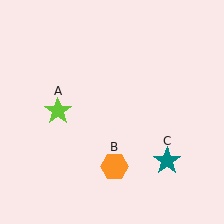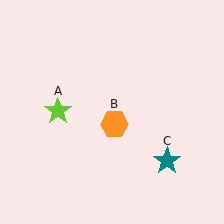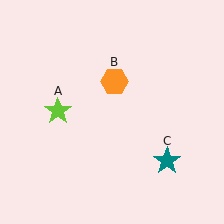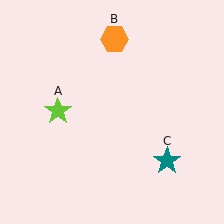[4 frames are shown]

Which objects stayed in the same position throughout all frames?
Lime star (object A) and teal star (object C) remained stationary.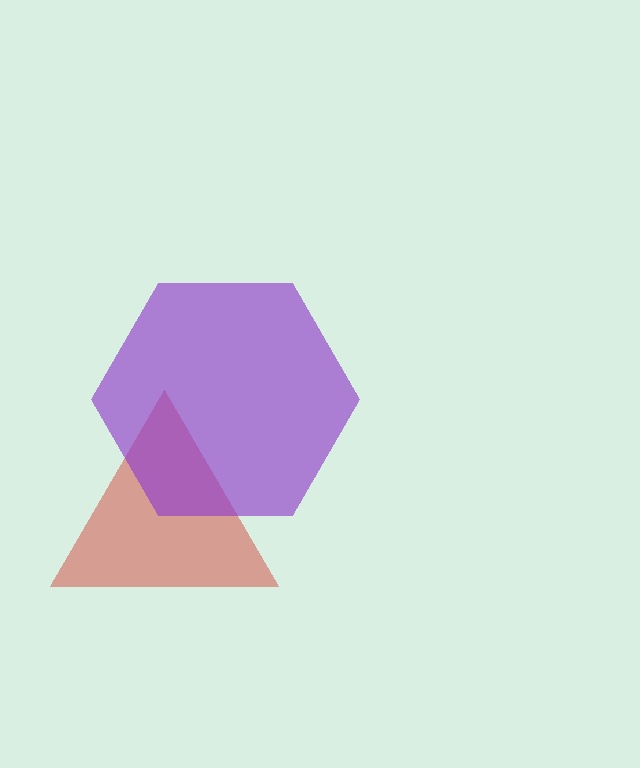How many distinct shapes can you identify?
There are 2 distinct shapes: a red triangle, a purple hexagon.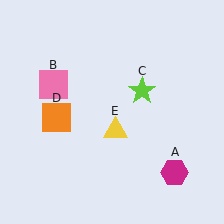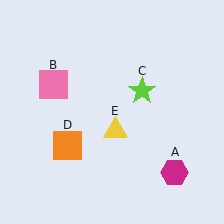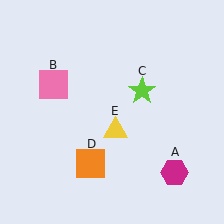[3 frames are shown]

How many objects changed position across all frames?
1 object changed position: orange square (object D).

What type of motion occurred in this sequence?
The orange square (object D) rotated counterclockwise around the center of the scene.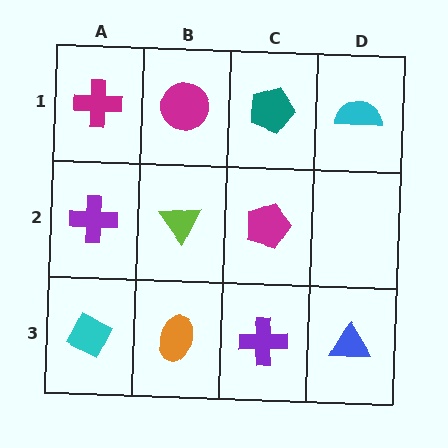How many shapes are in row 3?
4 shapes.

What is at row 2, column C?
A magenta pentagon.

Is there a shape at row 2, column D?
No, that cell is empty.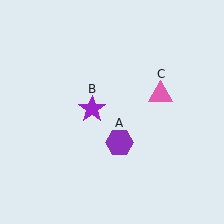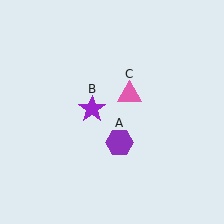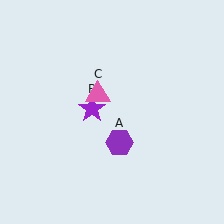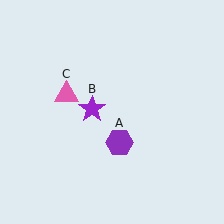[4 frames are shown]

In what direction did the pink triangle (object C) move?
The pink triangle (object C) moved left.